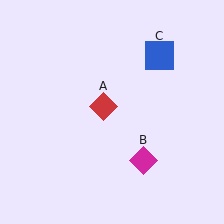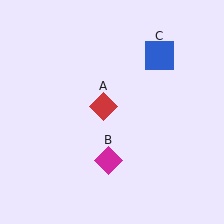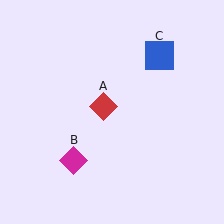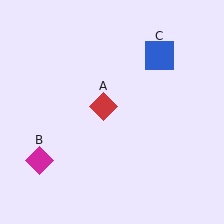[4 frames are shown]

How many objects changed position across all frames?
1 object changed position: magenta diamond (object B).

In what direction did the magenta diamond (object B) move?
The magenta diamond (object B) moved left.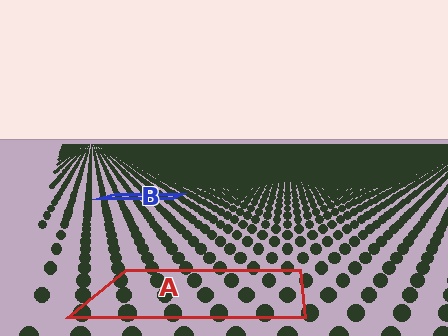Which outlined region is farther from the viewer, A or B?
Region B is farther from the viewer — the texture elements inside it appear smaller and more densely packed.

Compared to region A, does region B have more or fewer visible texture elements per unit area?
Region B has more texture elements per unit area — they are packed more densely because it is farther away.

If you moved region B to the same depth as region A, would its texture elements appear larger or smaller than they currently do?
They would appear larger. At a closer depth, the same texture elements are projected at a bigger on-screen size.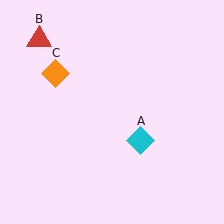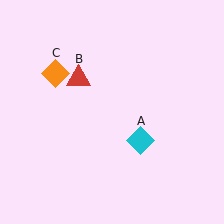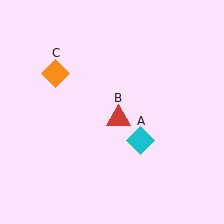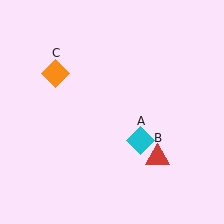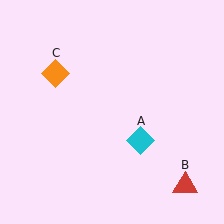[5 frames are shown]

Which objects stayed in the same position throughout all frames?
Cyan diamond (object A) and orange diamond (object C) remained stationary.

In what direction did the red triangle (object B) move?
The red triangle (object B) moved down and to the right.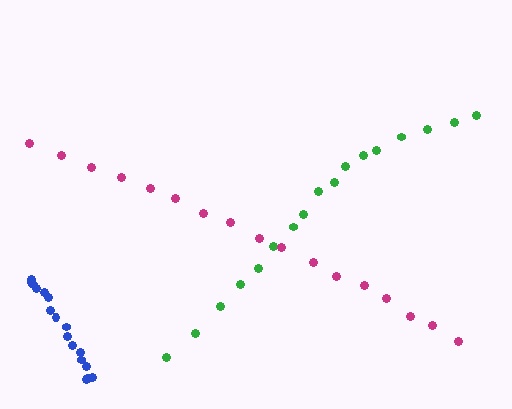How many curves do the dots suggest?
There are 3 distinct paths.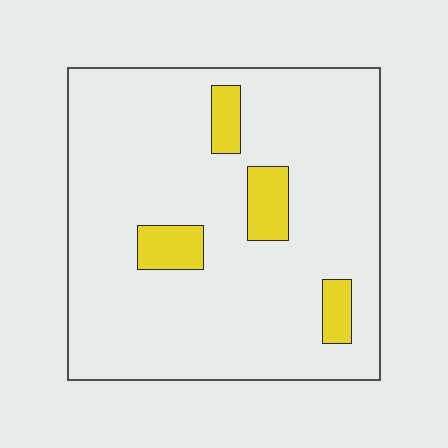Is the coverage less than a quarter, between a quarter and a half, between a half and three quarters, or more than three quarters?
Less than a quarter.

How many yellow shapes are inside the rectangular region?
4.